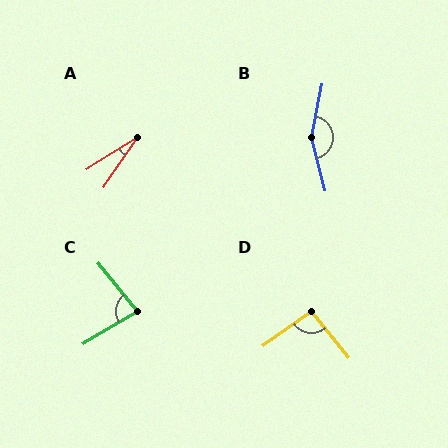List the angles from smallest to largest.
A (22°), C (82°), D (94°), B (154°).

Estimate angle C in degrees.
Approximately 82 degrees.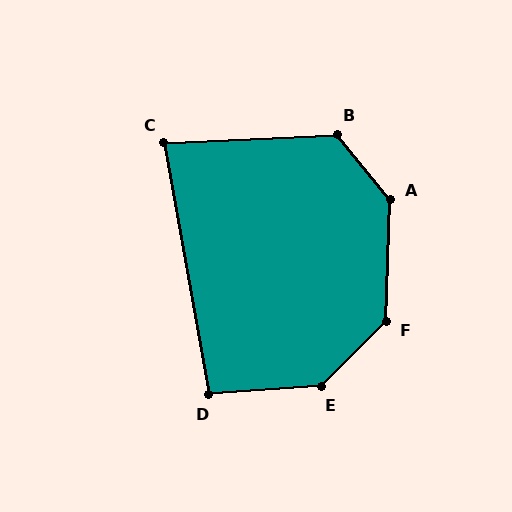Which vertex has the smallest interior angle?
C, at approximately 83 degrees.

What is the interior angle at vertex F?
Approximately 137 degrees (obtuse).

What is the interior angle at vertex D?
Approximately 96 degrees (obtuse).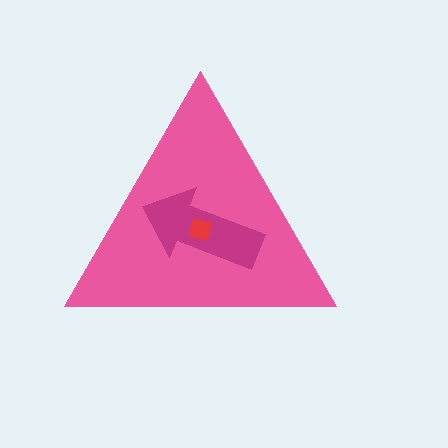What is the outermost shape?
The pink triangle.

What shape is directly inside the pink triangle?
The magenta arrow.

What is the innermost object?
The red square.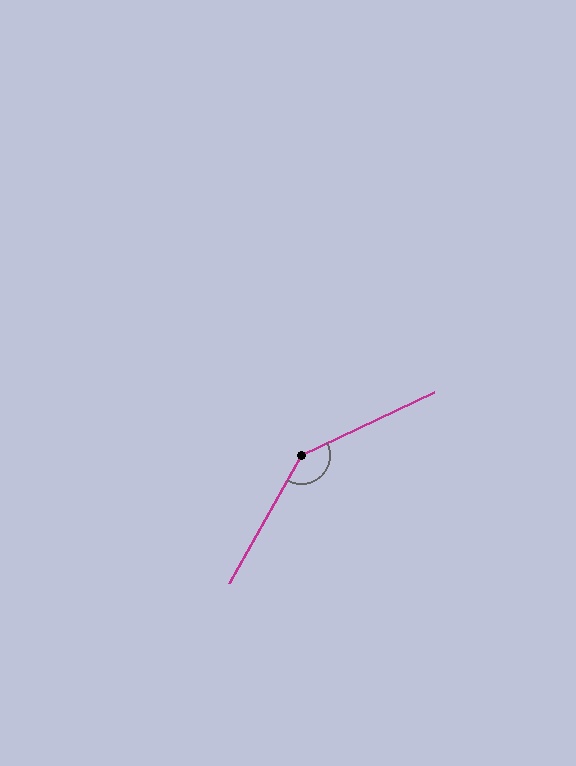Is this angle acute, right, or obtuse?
It is obtuse.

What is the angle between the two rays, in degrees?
Approximately 144 degrees.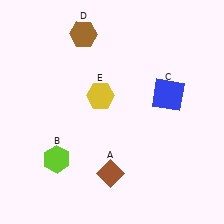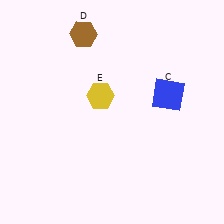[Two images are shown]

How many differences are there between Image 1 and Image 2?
There are 2 differences between the two images.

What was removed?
The lime hexagon (B), the brown diamond (A) were removed in Image 2.